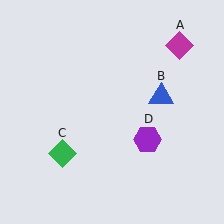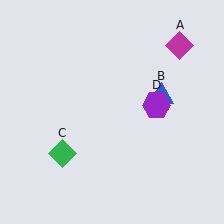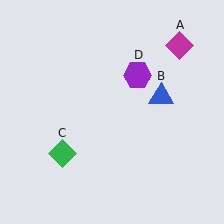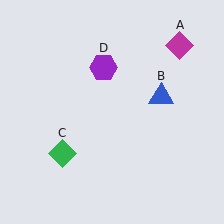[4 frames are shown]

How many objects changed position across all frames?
1 object changed position: purple hexagon (object D).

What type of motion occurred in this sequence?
The purple hexagon (object D) rotated counterclockwise around the center of the scene.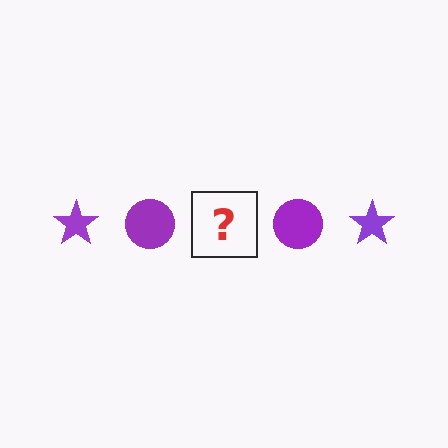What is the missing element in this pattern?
The missing element is a purple star.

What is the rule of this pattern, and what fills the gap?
The rule is that the pattern cycles through star, circle shapes in purple. The gap should be filled with a purple star.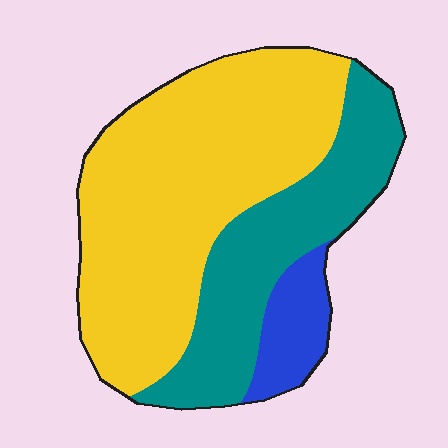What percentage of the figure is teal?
Teal covers 31% of the figure.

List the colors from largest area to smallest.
From largest to smallest: yellow, teal, blue.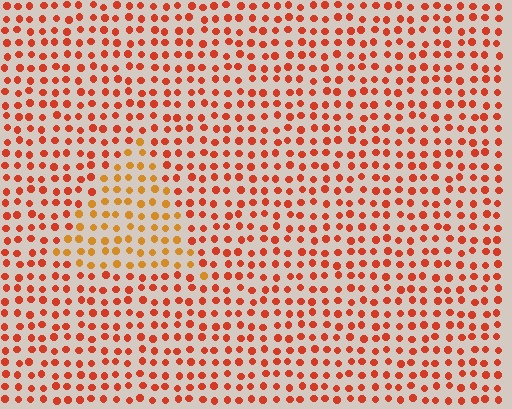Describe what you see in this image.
The image is filled with small red elements in a uniform arrangement. A triangle-shaped region is visible where the elements are tinted to a slightly different hue, forming a subtle color boundary.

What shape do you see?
I see a triangle.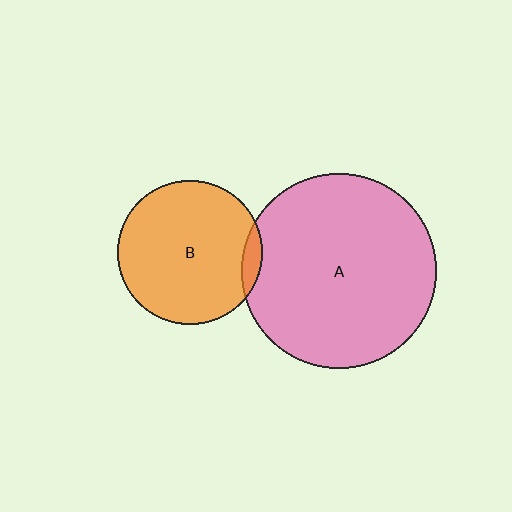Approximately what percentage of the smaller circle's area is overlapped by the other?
Approximately 5%.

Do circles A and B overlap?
Yes.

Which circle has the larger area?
Circle A (pink).